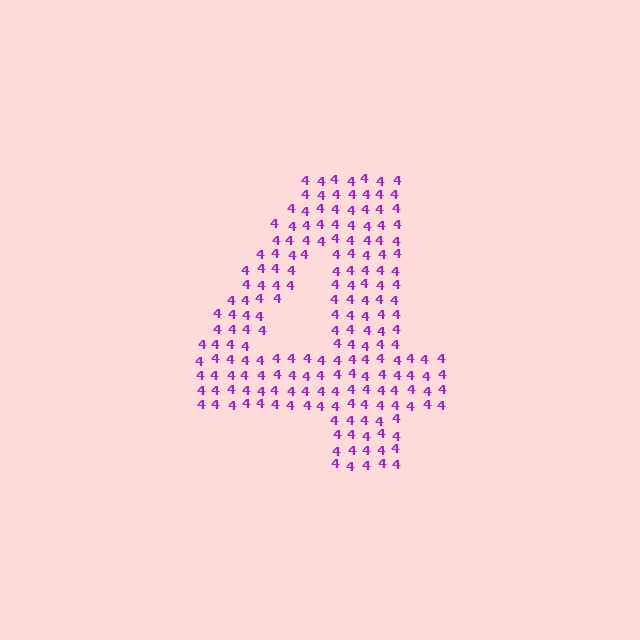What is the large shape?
The large shape is the digit 4.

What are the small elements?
The small elements are digit 4's.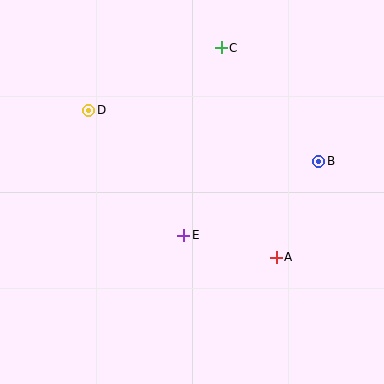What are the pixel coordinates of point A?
Point A is at (276, 257).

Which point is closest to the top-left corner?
Point D is closest to the top-left corner.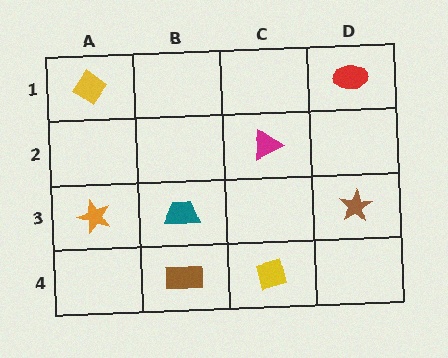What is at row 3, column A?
An orange star.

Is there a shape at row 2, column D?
No, that cell is empty.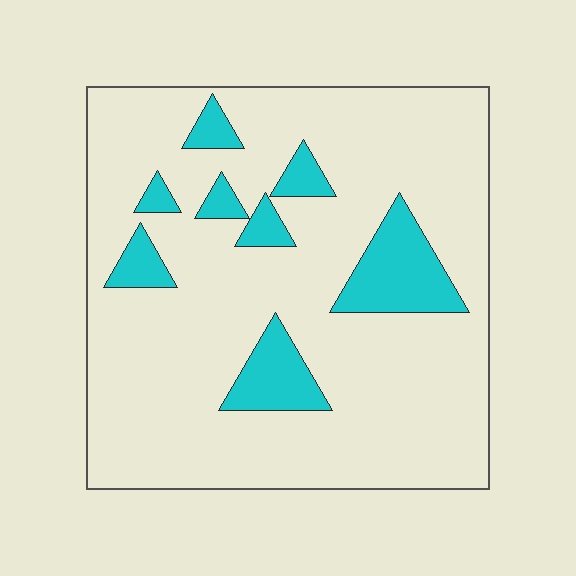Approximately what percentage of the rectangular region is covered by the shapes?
Approximately 15%.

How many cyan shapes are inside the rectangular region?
8.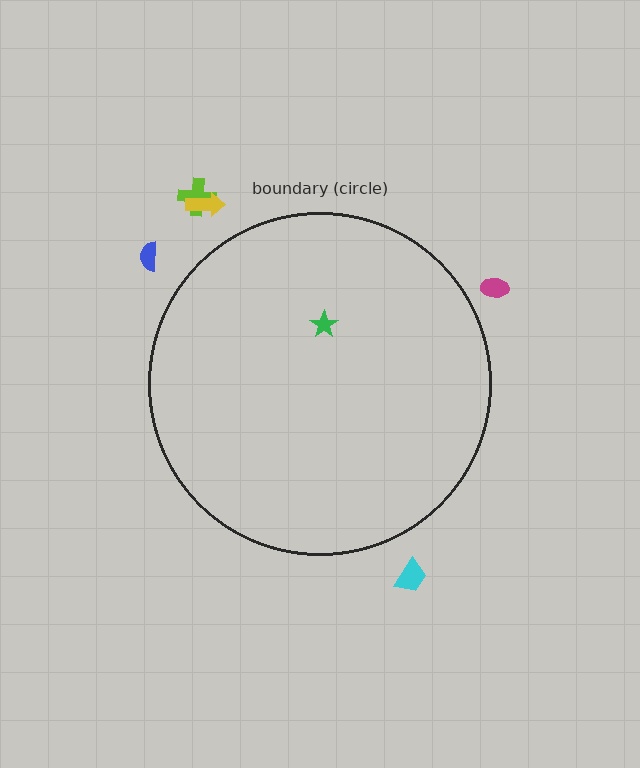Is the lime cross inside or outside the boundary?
Outside.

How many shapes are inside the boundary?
1 inside, 5 outside.